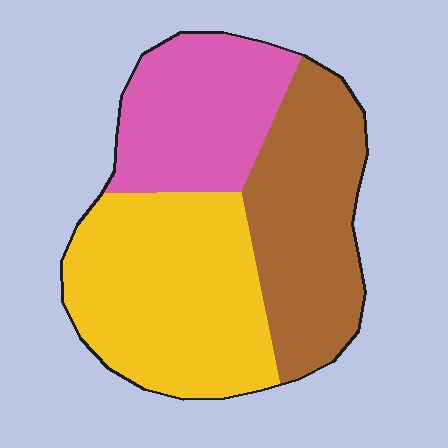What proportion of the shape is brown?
Brown covers about 35% of the shape.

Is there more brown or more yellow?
Yellow.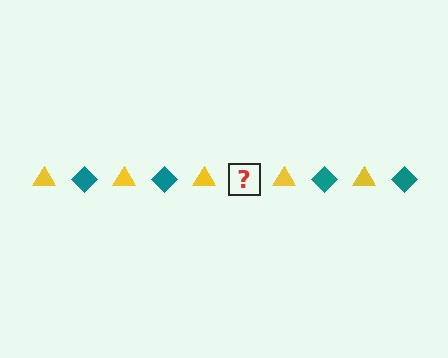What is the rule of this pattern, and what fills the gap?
The rule is that the pattern alternates between yellow triangle and teal diamond. The gap should be filled with a teal diamond.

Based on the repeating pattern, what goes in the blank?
The blank should be a teal diamond.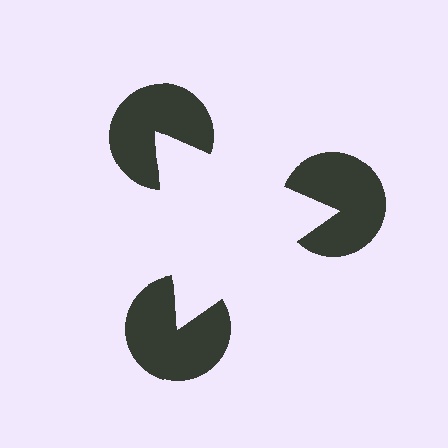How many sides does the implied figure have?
3 sides.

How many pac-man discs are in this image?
There are 3 — one at each vertex of the illusory triangle.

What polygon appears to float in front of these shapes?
An illusory triangle — its edges are inferred from the aligned wedge cuts in the pac-man discs, not physically drawn.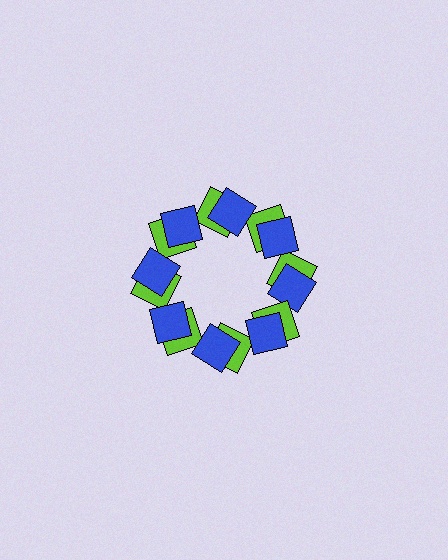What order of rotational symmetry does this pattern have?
This pattern has 8-fold rotational symmetry.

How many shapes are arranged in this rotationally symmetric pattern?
There are 16 shapes, arranged in 8 groups of 2.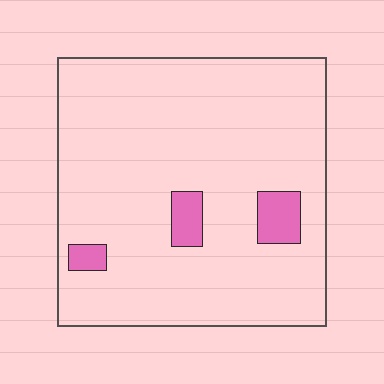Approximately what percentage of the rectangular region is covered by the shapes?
Approximately 5%.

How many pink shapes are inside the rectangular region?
3.